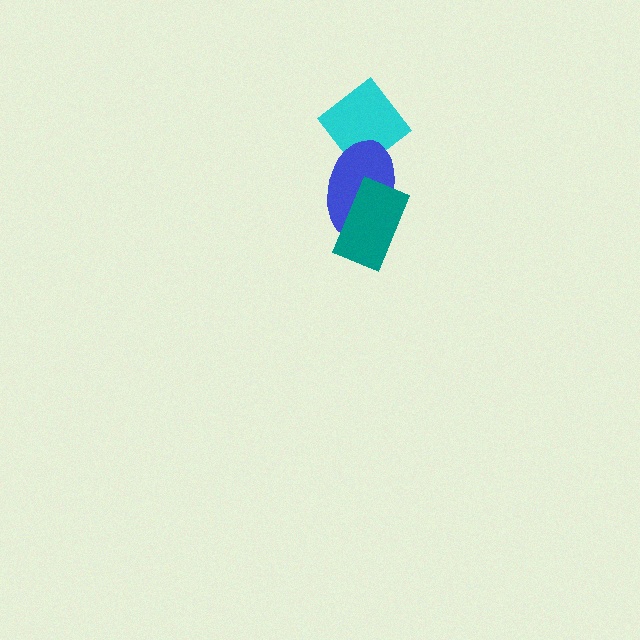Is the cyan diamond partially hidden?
Yes, it is partially covered by another shape.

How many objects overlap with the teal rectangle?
1 object overlaps with the teal rectangle.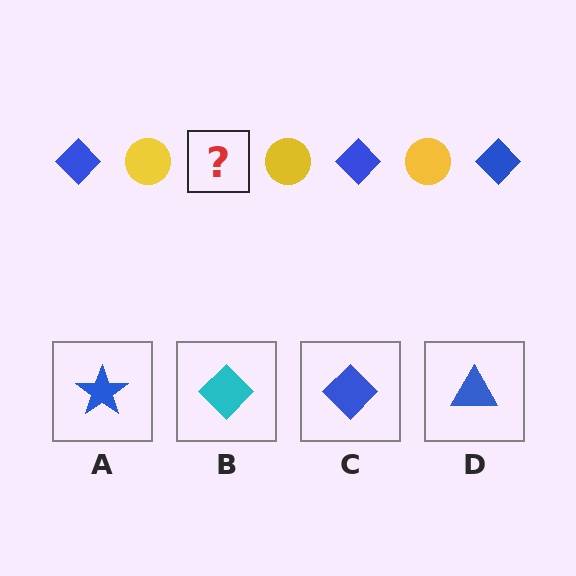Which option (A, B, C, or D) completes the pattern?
C.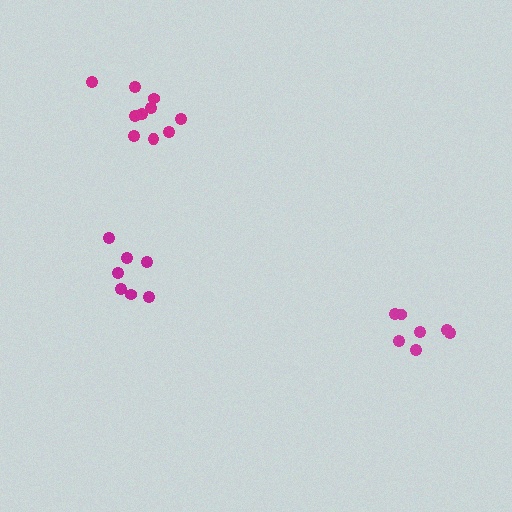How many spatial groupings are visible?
There are 3 spatial groupings.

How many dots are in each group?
Group 1: 7 dots, Group 2: 7 dots, Group 3: 10 dots (24 total).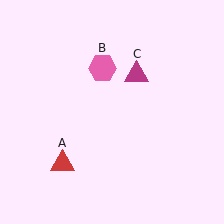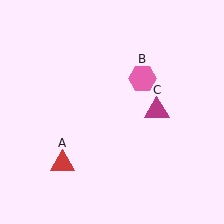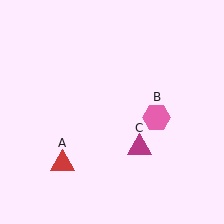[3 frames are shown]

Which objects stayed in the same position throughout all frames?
Red triangle (object A) remained stationary.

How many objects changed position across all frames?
2 objects changed position: pink hexagon (object B), magenta triangle (object C).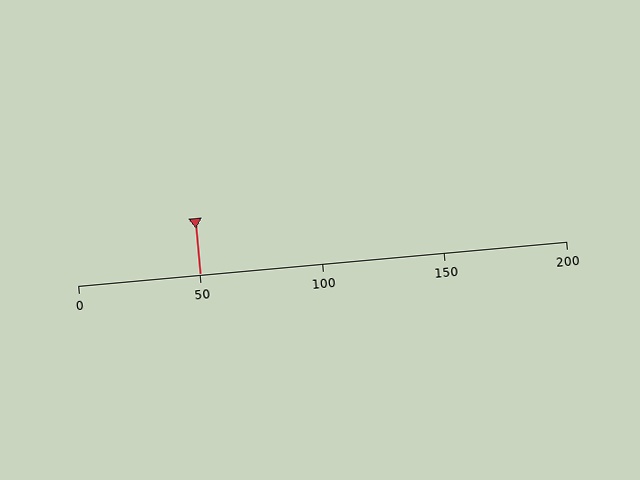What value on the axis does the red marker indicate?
The marker indicates approximately 50.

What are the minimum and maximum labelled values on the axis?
The axis runs from 0 to 200.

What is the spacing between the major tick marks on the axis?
The major ticks are spaced 50 apart.